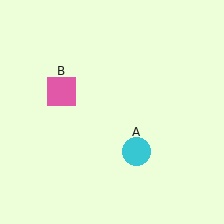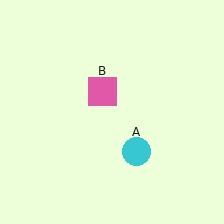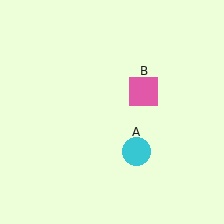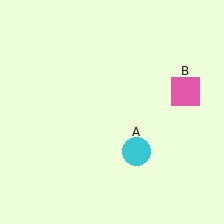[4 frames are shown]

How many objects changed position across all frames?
1 object changed position: pink square (object B).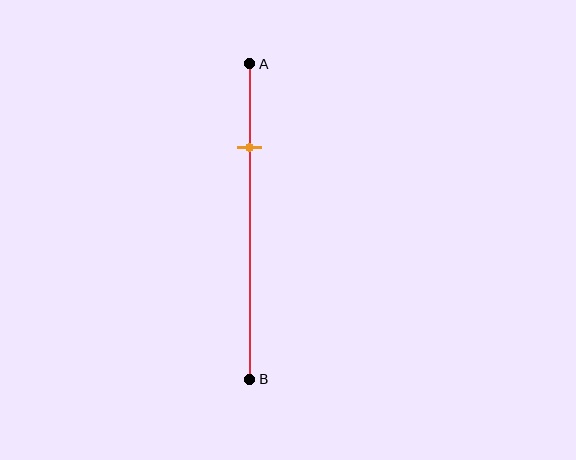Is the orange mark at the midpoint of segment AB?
No, the mark is at about 25% from A, not at the 50% midpoint.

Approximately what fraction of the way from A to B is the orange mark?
The orange mark is approximately 25% of the way from A to B.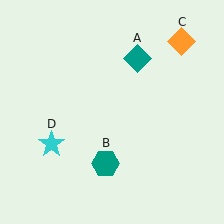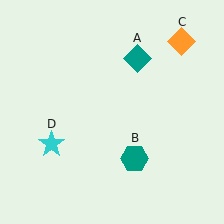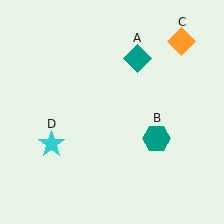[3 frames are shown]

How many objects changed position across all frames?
1 object changed position: teal hexagon (object B).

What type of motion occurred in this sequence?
The teal hexagon (object B) rotated counterclockwise around the center of the scene.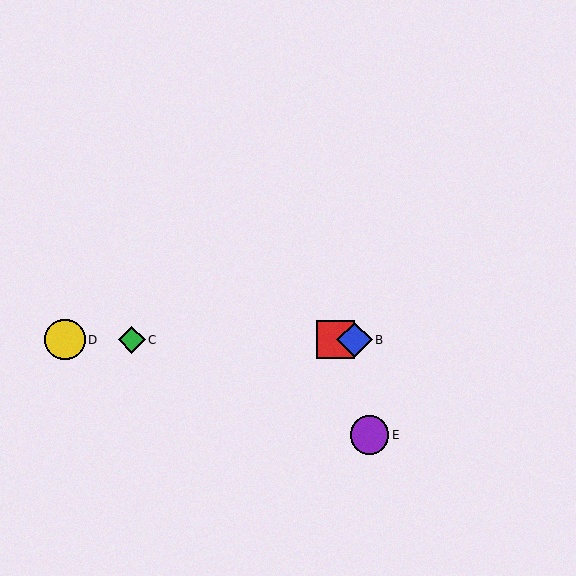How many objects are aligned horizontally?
4 objects (A, B, C, D) are aligned horizontally.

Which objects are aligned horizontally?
Objects A, B, C, D are aligned horizontally.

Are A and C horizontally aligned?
Yes, both are at y≈340.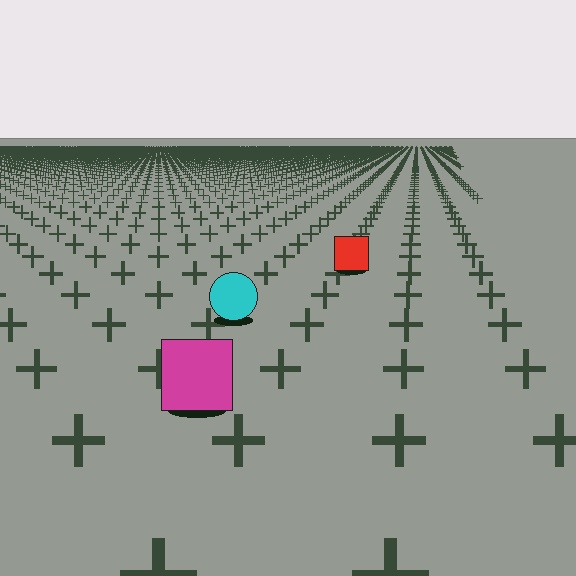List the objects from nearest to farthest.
From nearest to farthest: the magenta square, the cyan circle, the red square.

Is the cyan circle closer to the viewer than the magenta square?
No. The magenta square is closer — you can tell from the texture gradient: the ground texture is coarser near it.